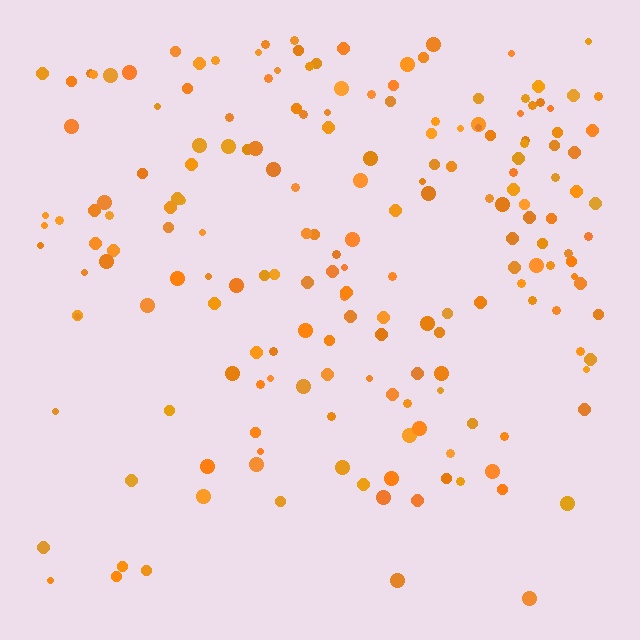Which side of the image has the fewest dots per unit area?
The bottom.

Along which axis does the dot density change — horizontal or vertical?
Vertical.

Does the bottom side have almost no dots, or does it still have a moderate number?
Still a moderate number, just noticeably fewer than the top.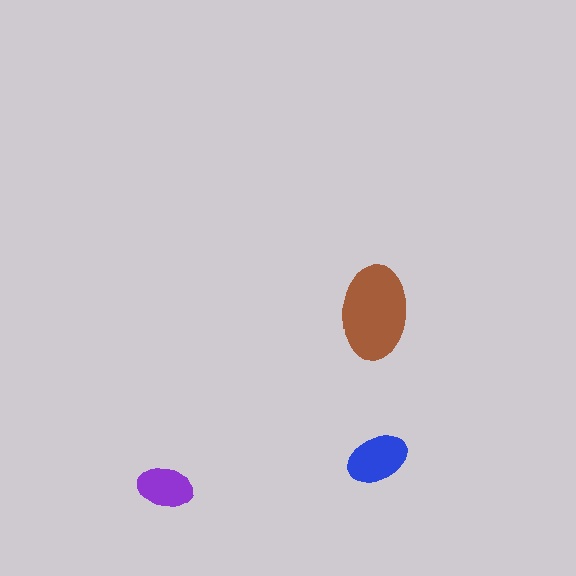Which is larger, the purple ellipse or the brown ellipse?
The brown one.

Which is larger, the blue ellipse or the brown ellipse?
The brown one.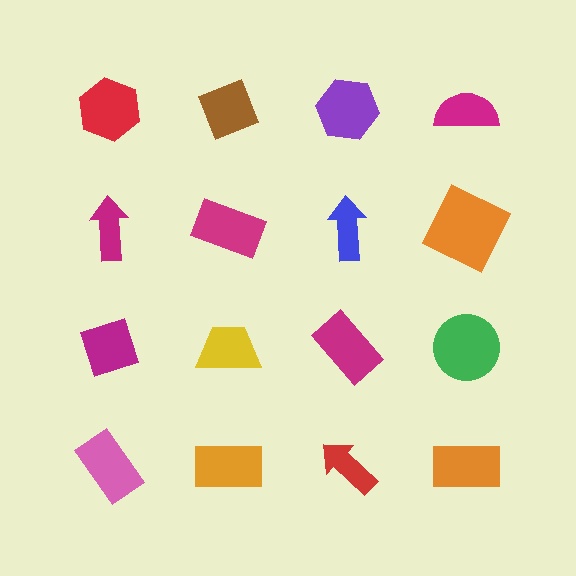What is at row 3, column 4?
A green circle.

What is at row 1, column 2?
A brown diamond.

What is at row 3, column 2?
A yellow trapezoid.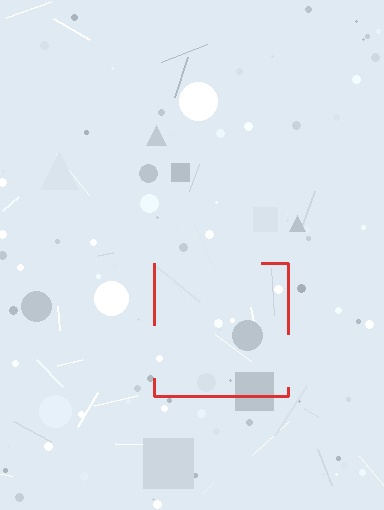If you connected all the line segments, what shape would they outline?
They would outline a square.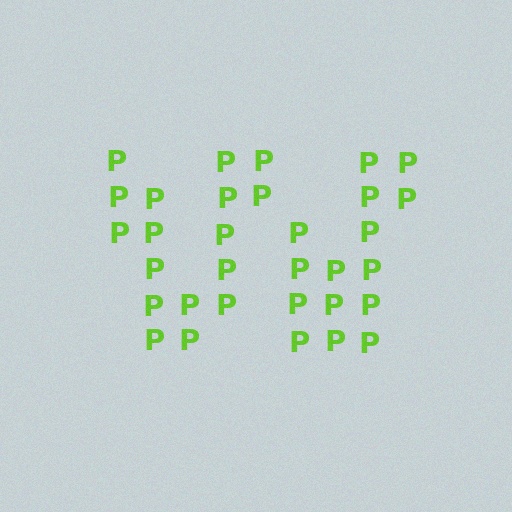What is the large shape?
The large shape is the letter W.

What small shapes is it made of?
It is made of small letter P's.